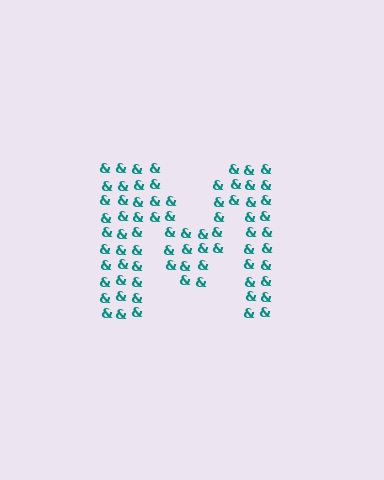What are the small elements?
The small elements are ampersands.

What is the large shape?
The large shape is the letter M.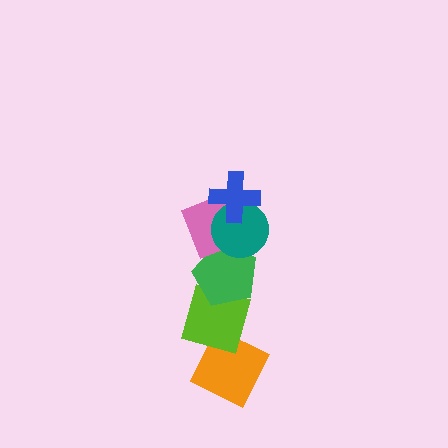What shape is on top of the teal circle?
The blue cross is on top of the teal circle.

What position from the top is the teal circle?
The teal circle is 2nd from the top.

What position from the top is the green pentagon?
The green pentagon is 4th from the top.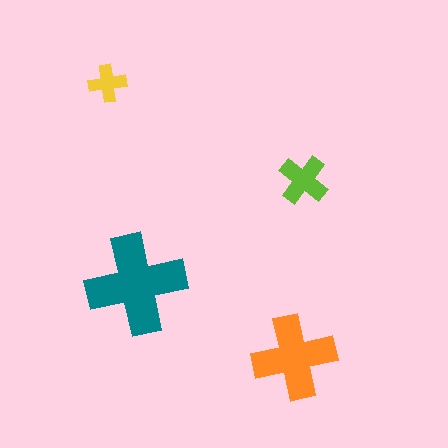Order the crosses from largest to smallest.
the teal one, the orange one, the lime one, the yellow one.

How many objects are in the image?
There are 4 objects in the image.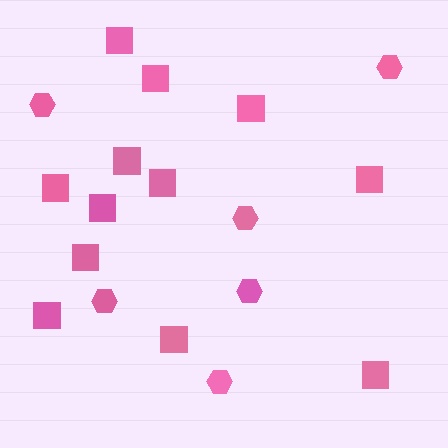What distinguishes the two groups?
There are 2 groups: one group of hexagons (6) and one group of squares (12).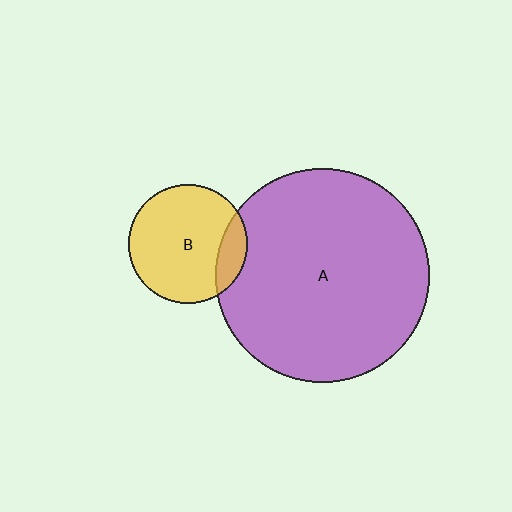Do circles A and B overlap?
Yes.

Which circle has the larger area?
Circle A (purple).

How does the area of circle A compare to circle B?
Approximately 3.2 times.